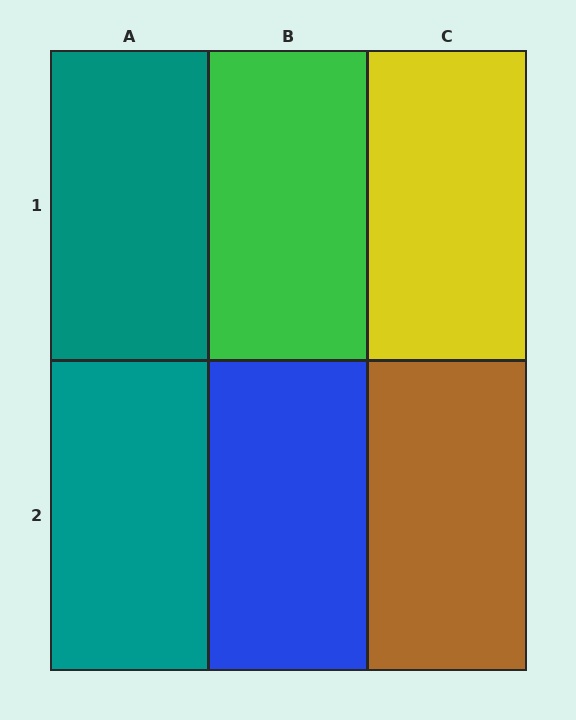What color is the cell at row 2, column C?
Brown.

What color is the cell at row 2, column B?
Blue.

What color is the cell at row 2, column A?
Teal.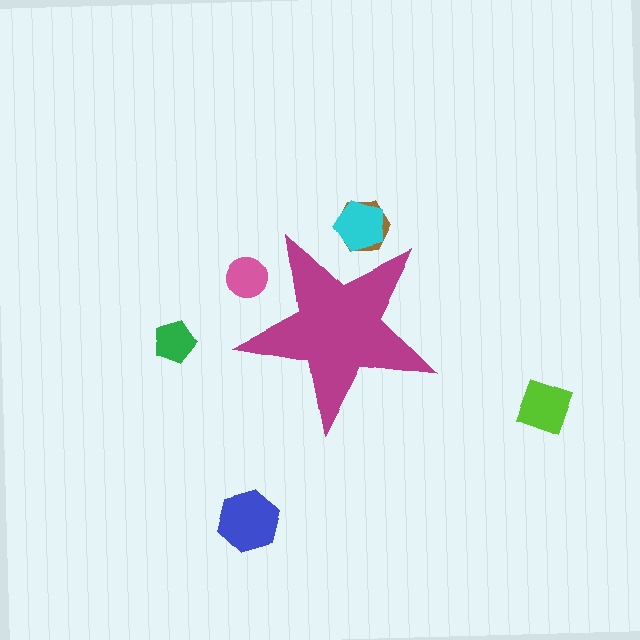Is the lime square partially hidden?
No, the lime square is fully visible.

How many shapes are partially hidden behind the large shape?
3 shapes are partially hidden.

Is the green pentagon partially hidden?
No, the green pentagon is fully visible.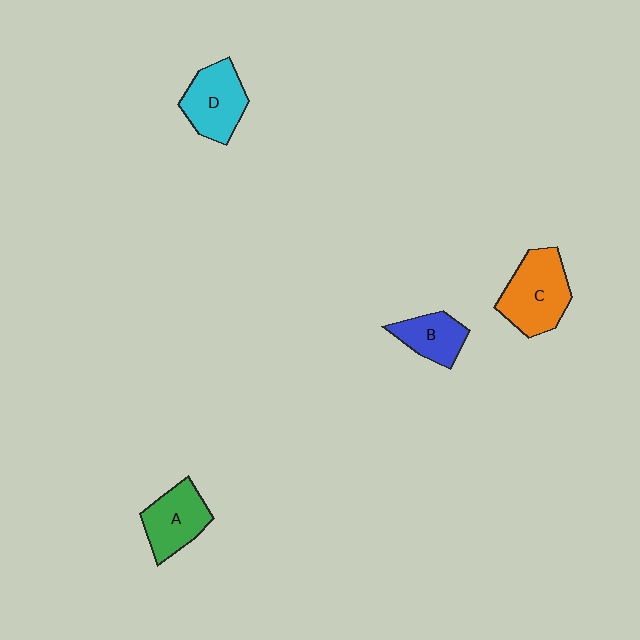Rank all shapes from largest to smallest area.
From largest to smallest: C (orange), D (cyan), A (green), B (blue).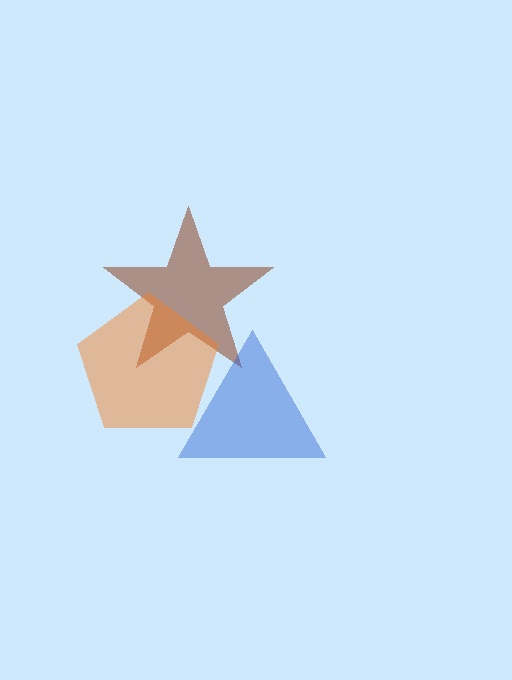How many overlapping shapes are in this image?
There are 3 overlapping shapes in the image.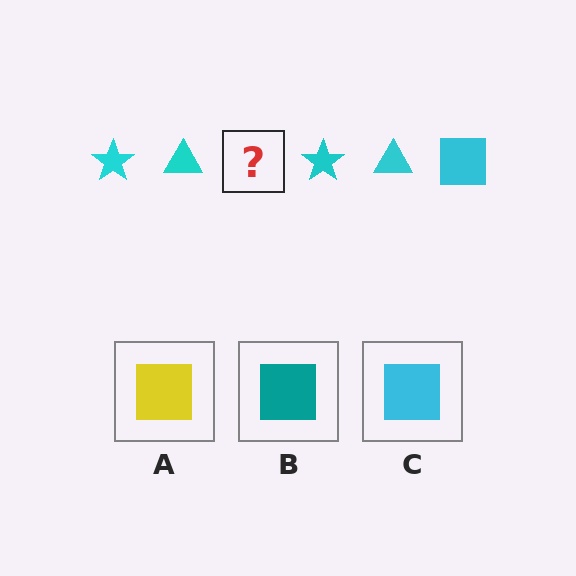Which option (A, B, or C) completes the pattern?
C.